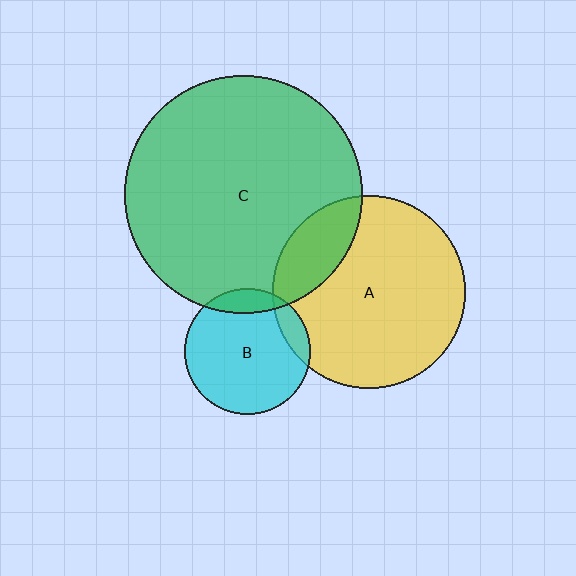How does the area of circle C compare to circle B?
Approximately 3.6 times.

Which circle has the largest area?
Circle C (green).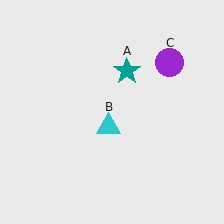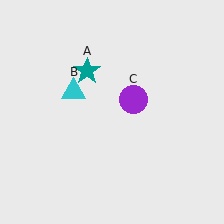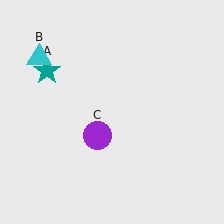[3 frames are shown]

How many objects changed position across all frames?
3 objects changed position: teal star (object A), cyan triangle (object B), purple circle (object C).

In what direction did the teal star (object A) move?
The teal star (object A) moved left.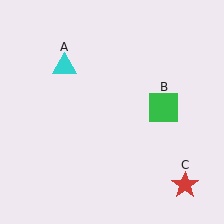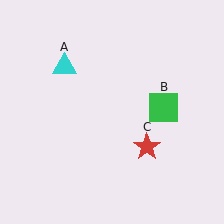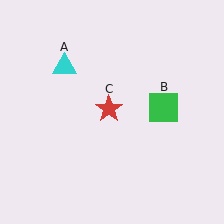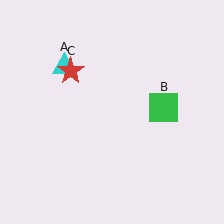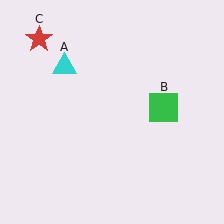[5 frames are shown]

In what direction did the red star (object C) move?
The red star (object C) moved up and to the left.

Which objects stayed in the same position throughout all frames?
Cyan triangle (object A) and green square (object B) remained stationary.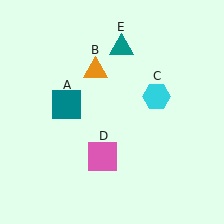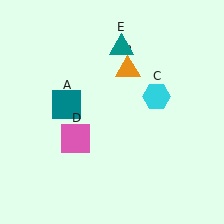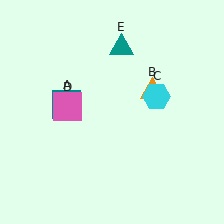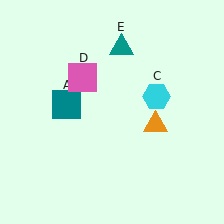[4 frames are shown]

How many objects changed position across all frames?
2 objects changed position: orange triangle (object B), pink square (object D).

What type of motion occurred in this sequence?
The orange triangle (object B), pink square (object D) rotated clockwise around the center of the scene.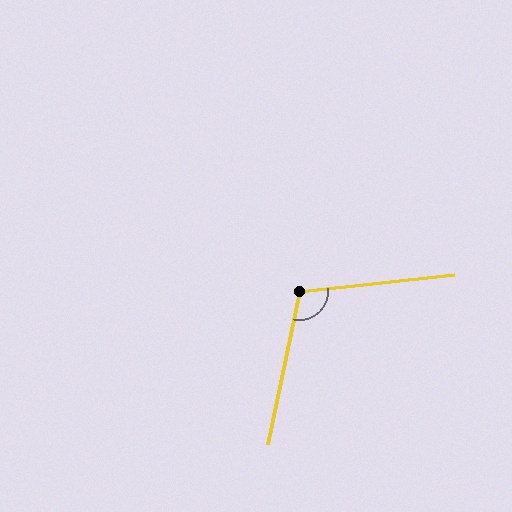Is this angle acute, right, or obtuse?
It is obtuse.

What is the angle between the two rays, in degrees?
Approximately 108 degrees.